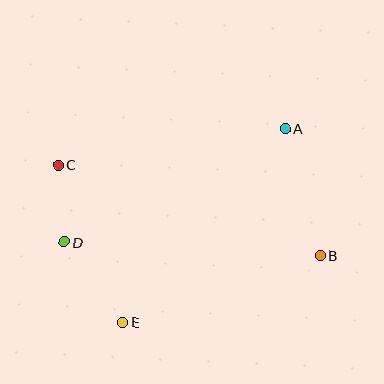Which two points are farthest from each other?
Points B and C are farthest from each other.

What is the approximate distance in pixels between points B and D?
The distance between B and D is approximately 257 pixels.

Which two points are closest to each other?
Points C and D are closest to each other.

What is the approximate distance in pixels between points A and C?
The distance between A and C is approximately 230 pixels.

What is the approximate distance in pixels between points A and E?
The distance between A and E is approximately 253 pixels.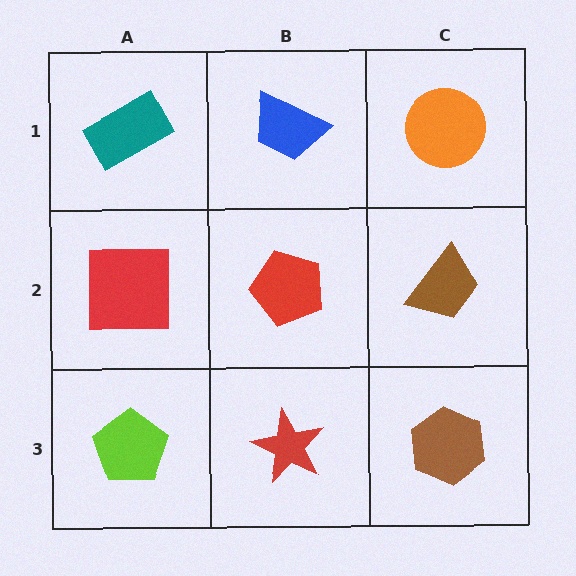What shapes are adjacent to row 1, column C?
A brown trapezoid (row 2, column C), a blue trapezoid (row 1, column B).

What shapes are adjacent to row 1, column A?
A red square (row 2, column A), a blue trapezoid (row 1, column B).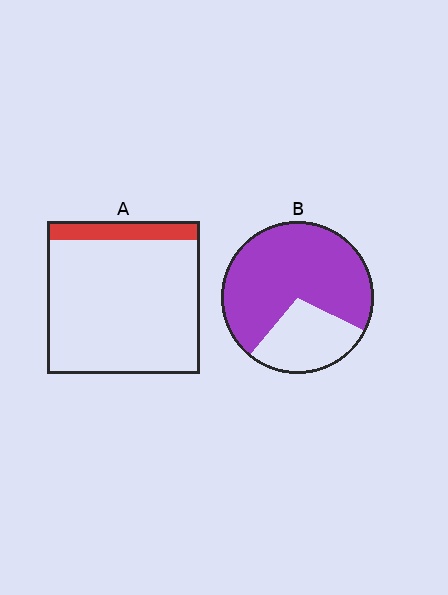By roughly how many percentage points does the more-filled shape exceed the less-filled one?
By roughly 60 percentage points (B over A).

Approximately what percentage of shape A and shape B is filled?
A is approximately 10% and B is approximately 70%.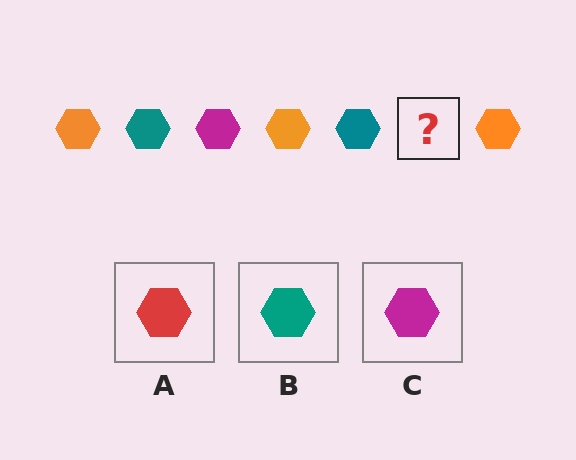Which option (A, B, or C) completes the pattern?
C.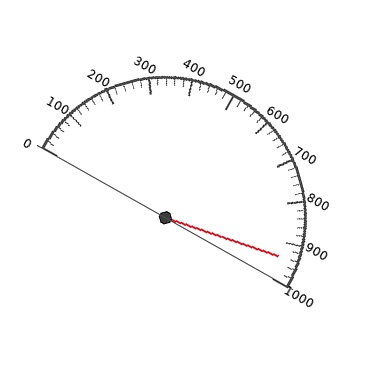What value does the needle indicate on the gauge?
The needle indicates approximately 940.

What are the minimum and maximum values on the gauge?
The gauge ranges from 0 to 1000.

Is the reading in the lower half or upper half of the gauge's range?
The reading is in the upper half of the range (0 to 1000).